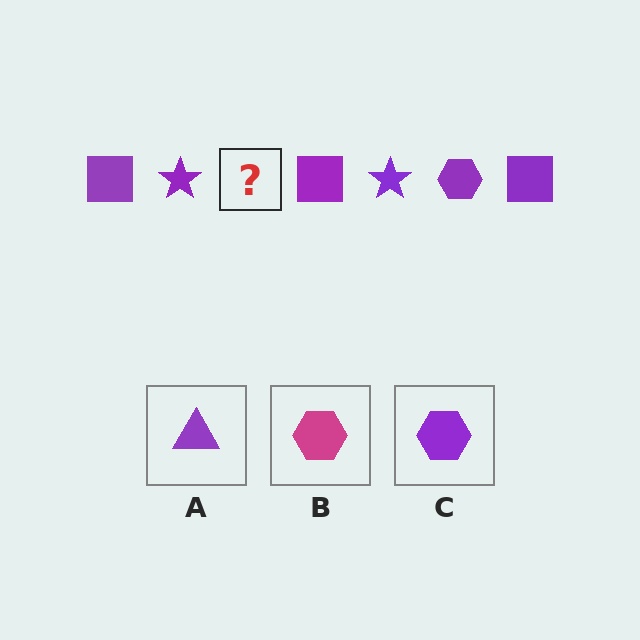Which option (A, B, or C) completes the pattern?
C.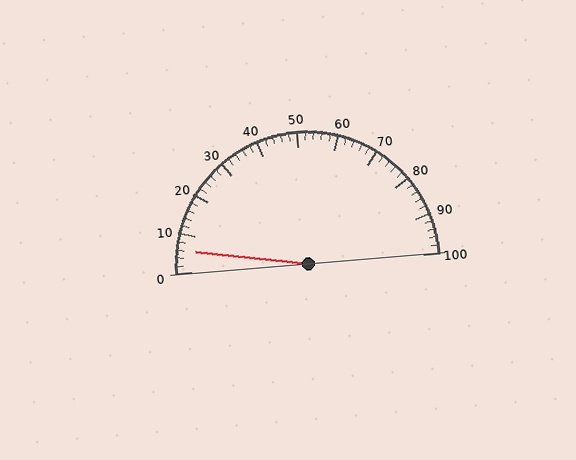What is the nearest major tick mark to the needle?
The nearest major tick mark is 10.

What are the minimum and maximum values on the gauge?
The gauge ranges from 0 to 100.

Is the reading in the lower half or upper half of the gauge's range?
The reading is in the lower half of the range (0 to 100).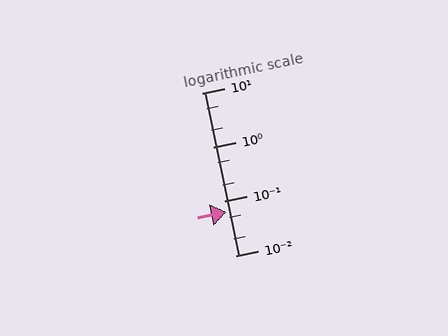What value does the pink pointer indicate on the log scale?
The pointer indicates approximately 0.063.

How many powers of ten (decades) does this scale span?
The scale spans 3 decades, from 0.01 to 10.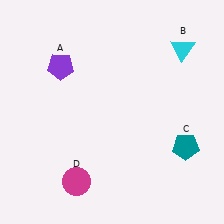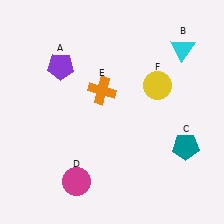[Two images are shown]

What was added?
An orange cross (E), a yellow circle (F) were added in Image 2.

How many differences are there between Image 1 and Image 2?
There are 2 differences between the two images.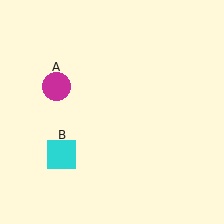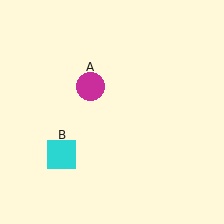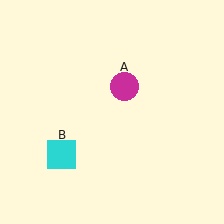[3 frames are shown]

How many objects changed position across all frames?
1 object changed position: magenta circle (object A).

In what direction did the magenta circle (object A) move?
The magenta circle (object A) moved right.